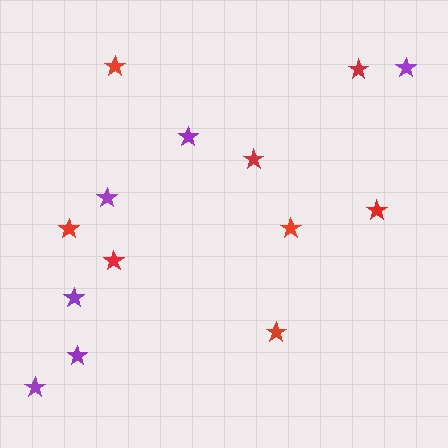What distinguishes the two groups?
There are 2 groups: one group of purple stars (6) and one group of red stars (8).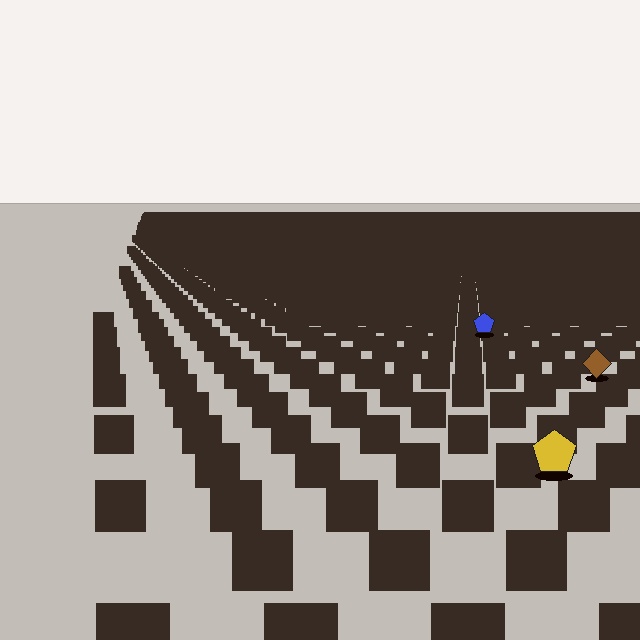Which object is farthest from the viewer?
The blue pentagon is farthest from the viewer. It appears smaller and the ground texture around it is denser.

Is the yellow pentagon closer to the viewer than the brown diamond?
Yes. The yellow pentagon is closer — you can tell from the texture gradient: the ground texture is coarser near it.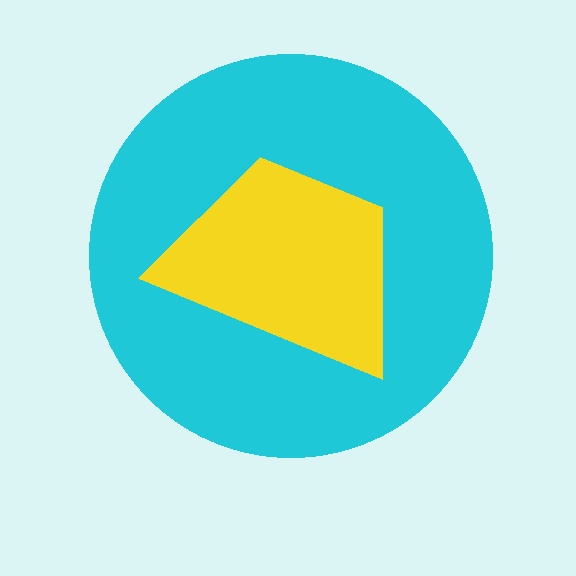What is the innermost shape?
The yellow trapezoid.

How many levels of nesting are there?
2.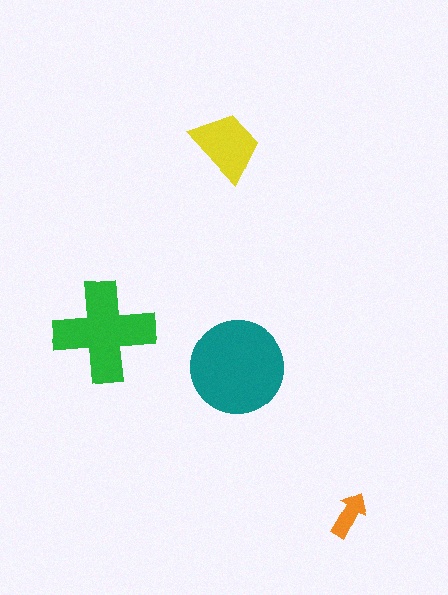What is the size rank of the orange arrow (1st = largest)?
4th.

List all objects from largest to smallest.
The teal circle, the green cross, the yellow trapezoid, the orange arrow.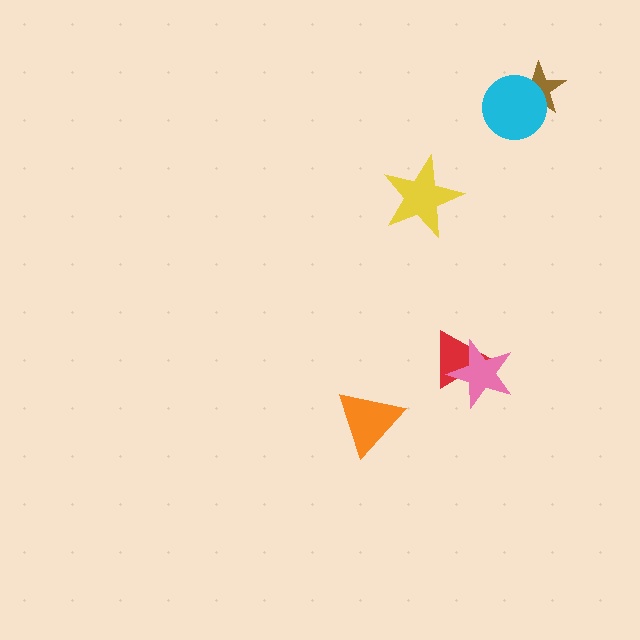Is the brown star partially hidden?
Yes, it is partially covered by another shape.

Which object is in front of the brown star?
The cyan circle is in front of the brown star.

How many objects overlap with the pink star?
1 object overlaps with the pink star.